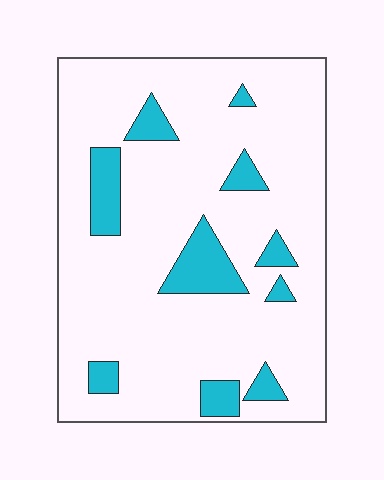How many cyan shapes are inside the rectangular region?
10.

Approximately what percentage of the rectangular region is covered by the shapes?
Approximately 15%.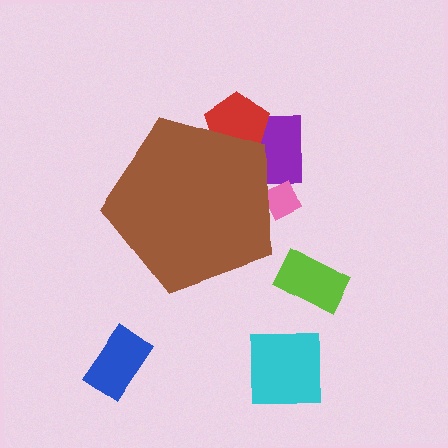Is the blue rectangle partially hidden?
No, the blue rectangle is fully visible.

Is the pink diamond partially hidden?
Yes, the pink diamond is partially hidden behind the brown pentagon.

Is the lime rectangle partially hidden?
No, the lime rectangle is fully visible.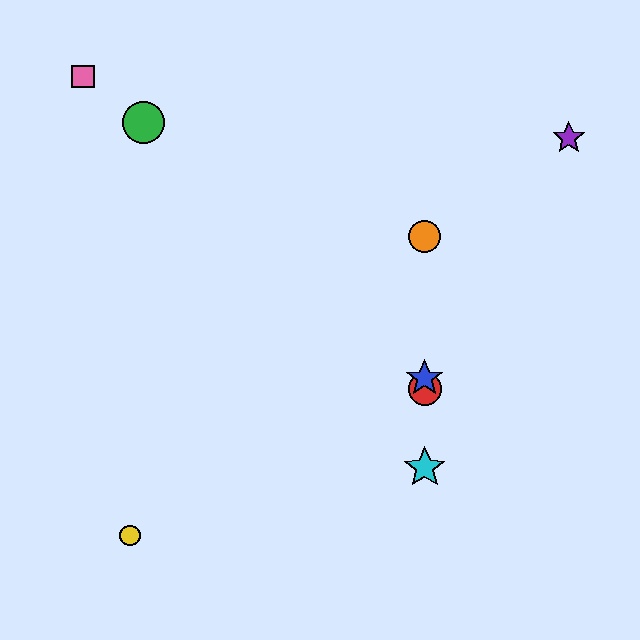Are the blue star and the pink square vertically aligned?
No, the blue star is at x≈425 and the pink square is at x≈83.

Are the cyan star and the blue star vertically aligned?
Yes, both are at x≈425.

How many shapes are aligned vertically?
4 shapes (the red circle, the blue star, the orange circle, the cyan star) are aligned vertically.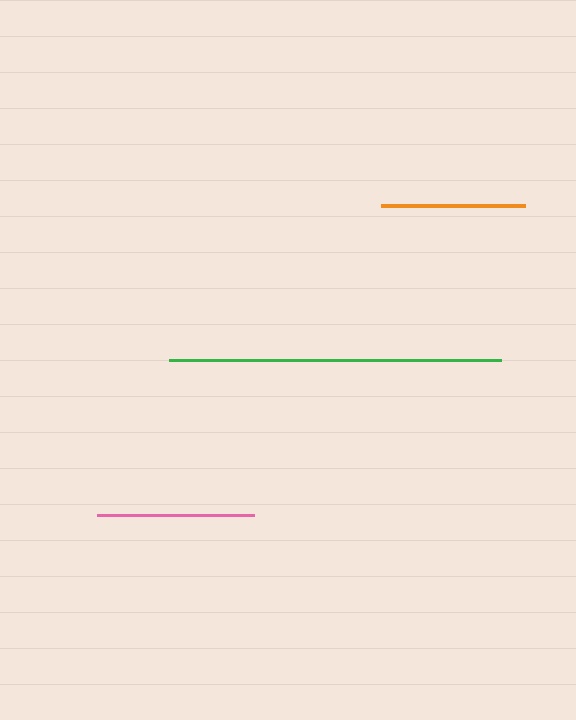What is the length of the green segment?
The green segment is approximately 332 pixels long.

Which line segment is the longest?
The green line is the longest at approximately 332 pixels.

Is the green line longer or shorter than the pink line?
The green line is longer than the pink line.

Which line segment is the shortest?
The orange line is the shortest at approximately 144 pixels.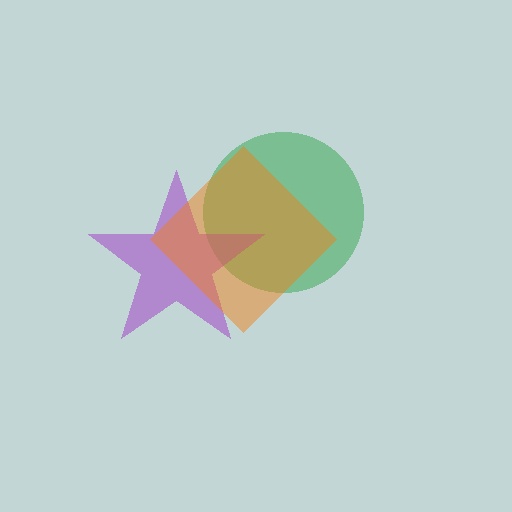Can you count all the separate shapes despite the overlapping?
Yes, there are 3 separate shapes.